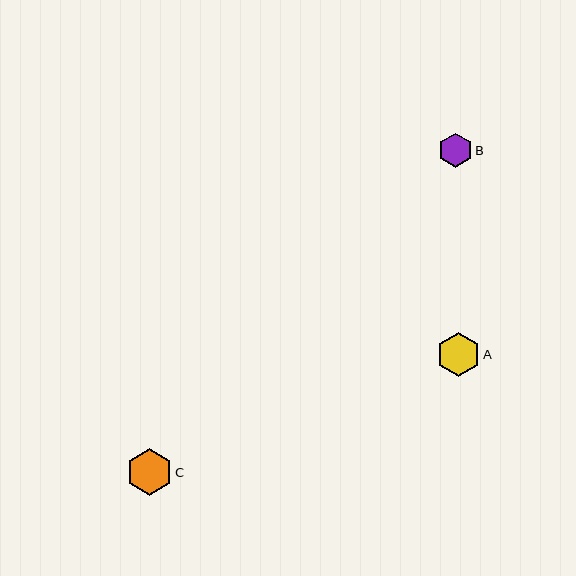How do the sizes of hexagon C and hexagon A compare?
Hexagon C and hexagon A are approximately the same size.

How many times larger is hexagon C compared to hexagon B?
Hexagon C is approximately 1.3 times the size of hexagon B.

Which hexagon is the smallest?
Hexagon B is the smallest with a size of approximately 34 pixels.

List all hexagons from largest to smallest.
From largest to smallest: C, A, B.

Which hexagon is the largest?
Hexagon C is the largest with a size of approximately 46 pixels.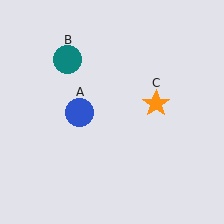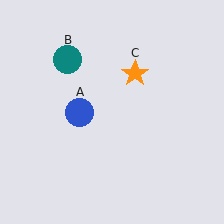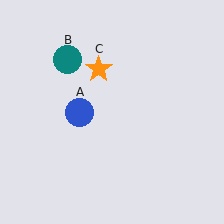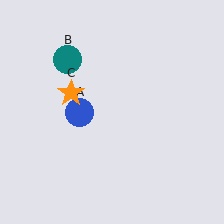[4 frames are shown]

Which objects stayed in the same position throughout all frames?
Blue circle (object A) and teal circle (object B) remained stationary.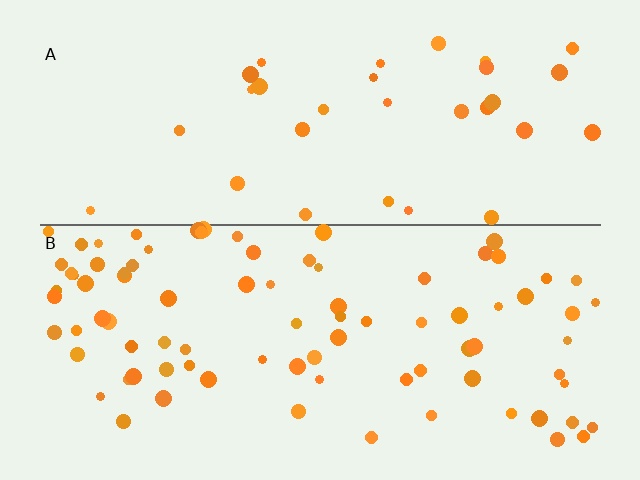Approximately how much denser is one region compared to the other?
Approximately 2.7× — region B over region A.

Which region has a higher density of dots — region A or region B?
B (the bottom).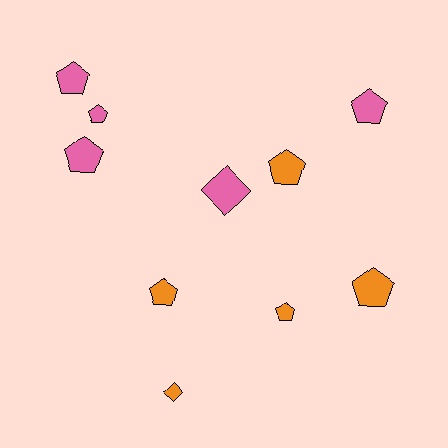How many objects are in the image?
There are 10 objects.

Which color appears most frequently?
Orange, with 5 objects.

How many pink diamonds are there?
There is 1 pink diamond.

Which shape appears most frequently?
Pentagon, with 8 objects.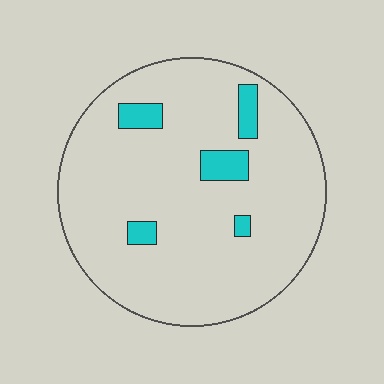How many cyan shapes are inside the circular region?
5.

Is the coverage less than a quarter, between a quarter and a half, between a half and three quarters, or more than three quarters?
Less than a quarter.